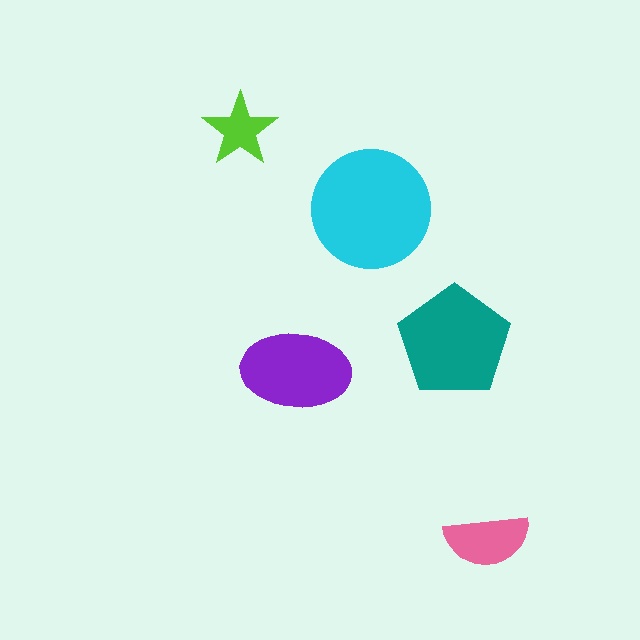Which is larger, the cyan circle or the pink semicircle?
The cyan circle.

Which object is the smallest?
The lime star.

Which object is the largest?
The cyan circle.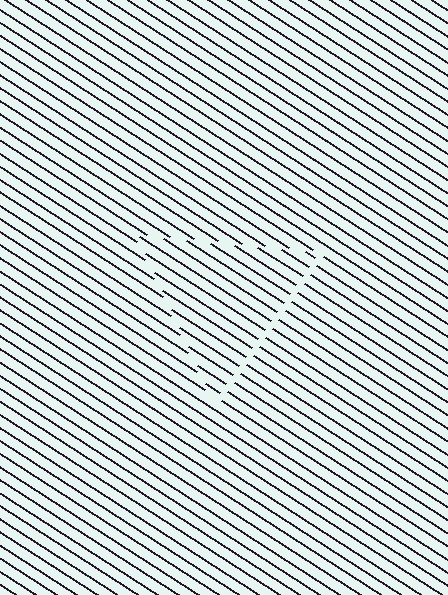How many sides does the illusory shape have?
3 sides — the line-ends trace a triangle.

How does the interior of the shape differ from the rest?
The interior of the shape contains the same grating, shifted by half a period — the contour is defined by the phase discontinuity where line-ends from the inner and outer gratings abut.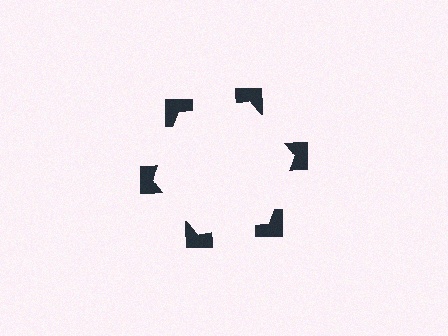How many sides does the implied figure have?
6 sides.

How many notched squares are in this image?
There are 6 — one at each vertex of the illusory hexagon.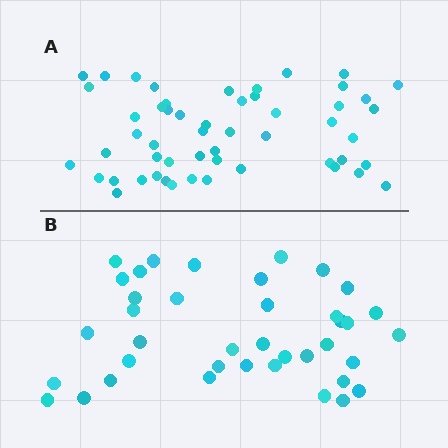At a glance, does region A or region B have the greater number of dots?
Region A (the top region) has more dots.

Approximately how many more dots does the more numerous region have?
Region A has approximately 15 more dots than region B.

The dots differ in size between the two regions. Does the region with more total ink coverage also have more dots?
No. Region B has more total ink coverage because its dots are larger, but region A actually contains more individual dots. Total area can be misleading — the number of items is what matters here.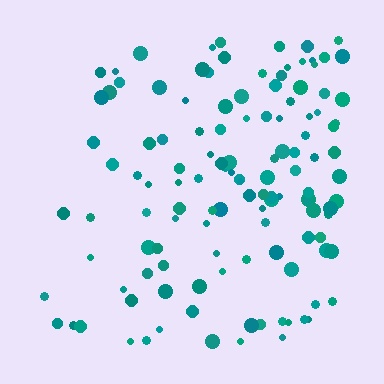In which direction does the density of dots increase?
From left to right, with the right side densest.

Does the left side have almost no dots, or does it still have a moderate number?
Still a moderate number, just noticeably fewer than the right.